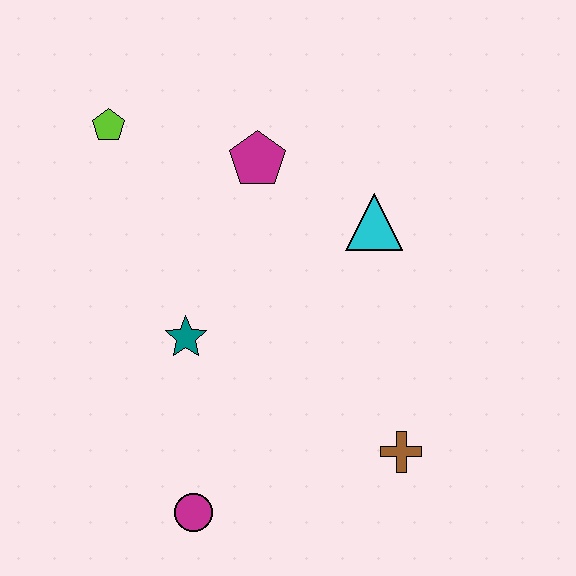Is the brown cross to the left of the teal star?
No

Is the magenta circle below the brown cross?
Yes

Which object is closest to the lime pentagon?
The magenta pentagon is closest to the lime pentagon.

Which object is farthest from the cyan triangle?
The magenta circle is farthest from the cyan triangle.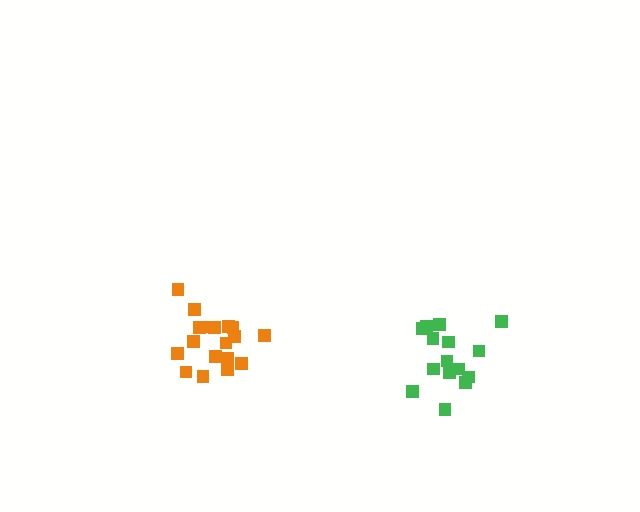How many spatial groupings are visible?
There are 2 spatial groupings.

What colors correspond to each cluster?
The clusters are colored: green, orange.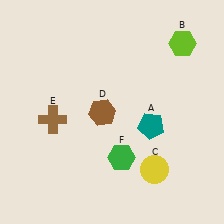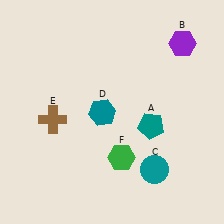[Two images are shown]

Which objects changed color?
B changed from lime to purple. C changed from yellow to teal. D changed from brown to teal.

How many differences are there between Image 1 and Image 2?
There are 3 differences between the two images.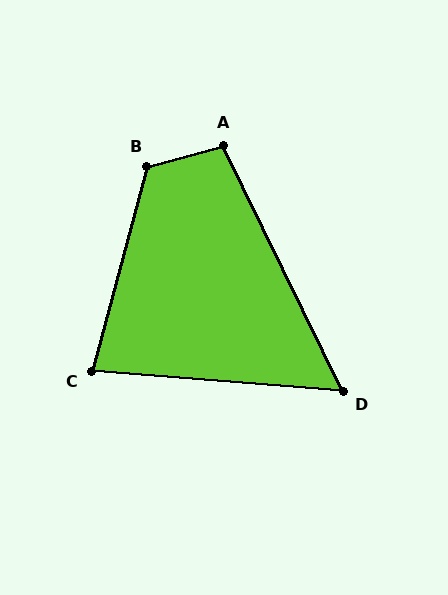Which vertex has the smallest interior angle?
D, at approximately 59 degrees.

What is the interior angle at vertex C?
Approximately 79 degrees (acute).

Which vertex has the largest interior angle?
B, at approximately 121 degrees.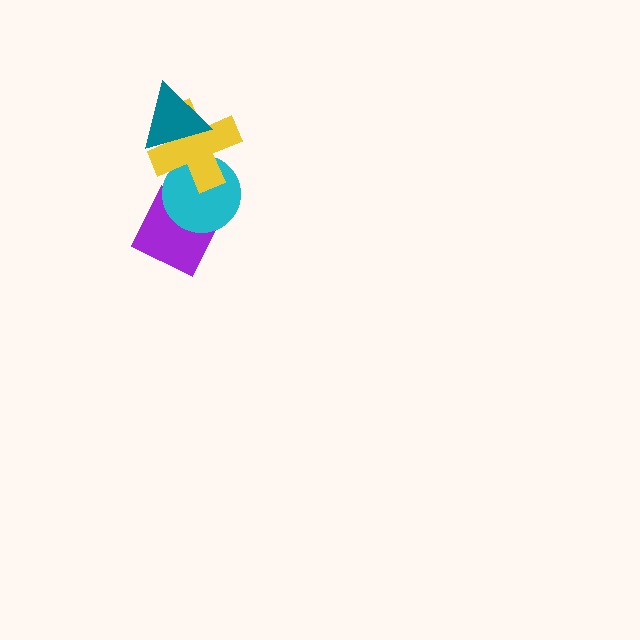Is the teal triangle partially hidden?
No, no other shape covers it.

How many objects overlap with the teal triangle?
1 object overlaps with the teal triangle.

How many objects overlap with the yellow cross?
2 objects overlap with the yellow cross.